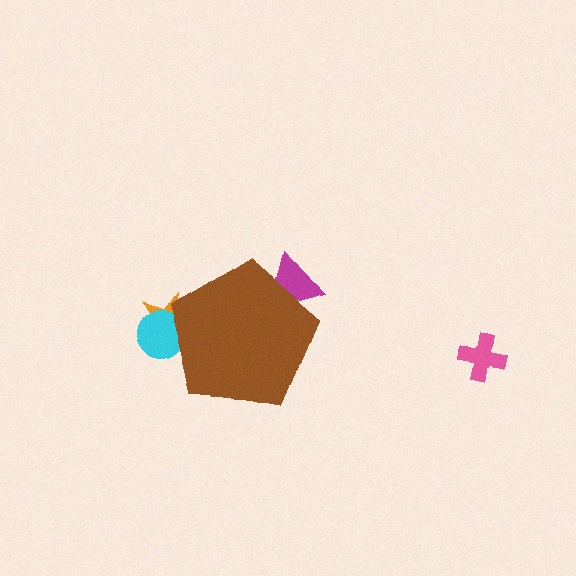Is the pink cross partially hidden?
No, the pink cross is fully visible.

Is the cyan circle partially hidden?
Yes, the cyan circle is partially hidden behind the brown pentagon.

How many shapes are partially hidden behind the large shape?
3 shapes are partially hidden.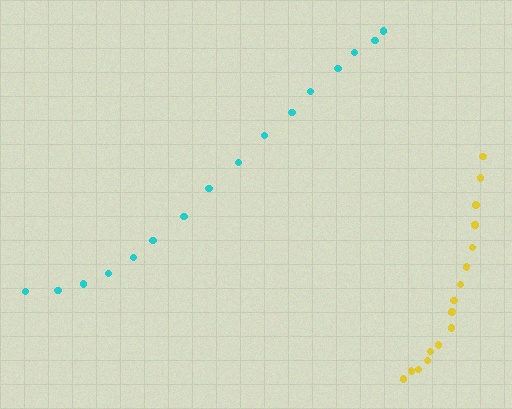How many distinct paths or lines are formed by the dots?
There are 2 distinct paths.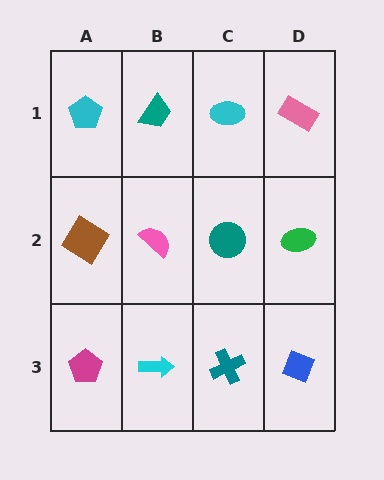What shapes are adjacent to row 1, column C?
A teal circle (row 2, column C), a teal trapezoid (row 1, column B), a pink rectangle (row 1, column D).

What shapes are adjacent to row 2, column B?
A teal trapezoid (row 1, column B), a cyan arrow (row 3, column B), a brown diamond (row 2, column A), a teal circle (row 2, column C).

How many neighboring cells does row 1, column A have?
2.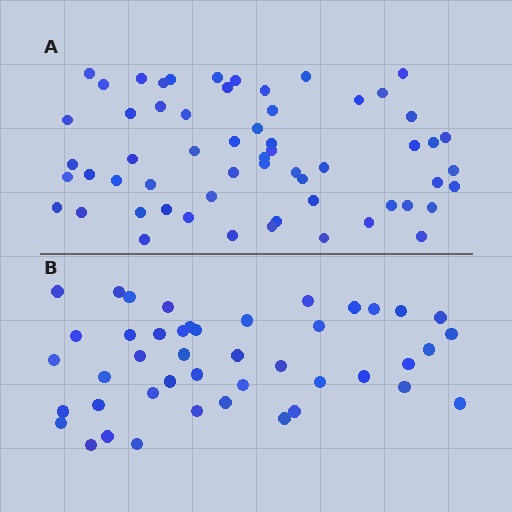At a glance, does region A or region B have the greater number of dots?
Region A (the top region) has more dots.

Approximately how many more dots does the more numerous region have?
Region A has approximately 15 more dots than region B.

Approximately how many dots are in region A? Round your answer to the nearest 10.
About 60 dots. (The exact count is 59, which rounds to 60.)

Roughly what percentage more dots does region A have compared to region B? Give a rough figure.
About 35% more.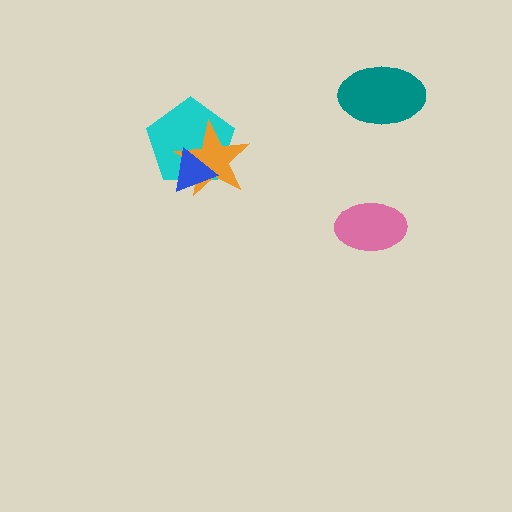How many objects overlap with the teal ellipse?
0 objects overlap with the teal ellipse.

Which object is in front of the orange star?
The blue triangle is in front of the orange star.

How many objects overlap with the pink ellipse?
0 objects overlap with the pink ellipse.